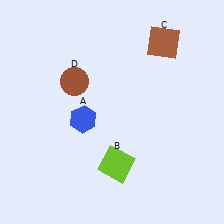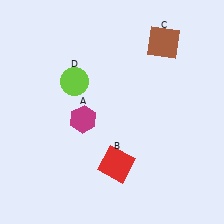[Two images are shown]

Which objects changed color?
A changed from blue to magenta. B changed from lime to red. D changed from brown to lime.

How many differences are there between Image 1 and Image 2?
There are 3 differences between the two images.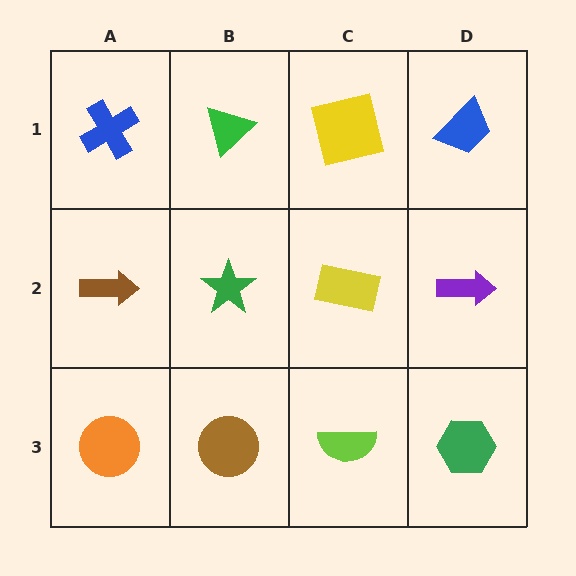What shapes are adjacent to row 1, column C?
A yellow rectangle (row 2, column C), a green triangle (row 1, column B), a blue trapezoid (row 1, column D).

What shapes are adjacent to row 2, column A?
A blue cross (row 1, column A), an orange circle (row 3, column A), a green star (row 2, column B).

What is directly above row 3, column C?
A yellow rectangle.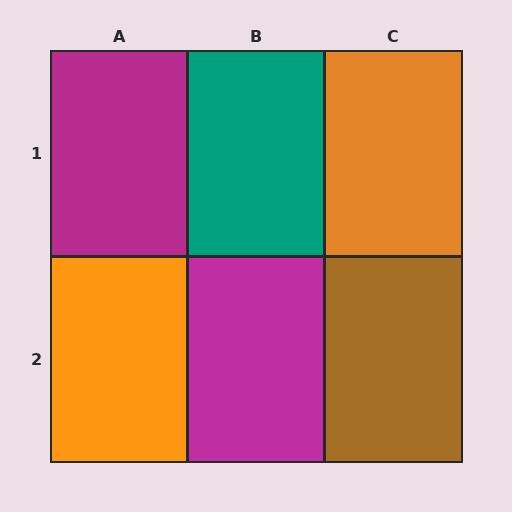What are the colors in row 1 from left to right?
Magenta, teal, orange.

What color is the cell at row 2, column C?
Brown.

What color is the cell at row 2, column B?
Magenta.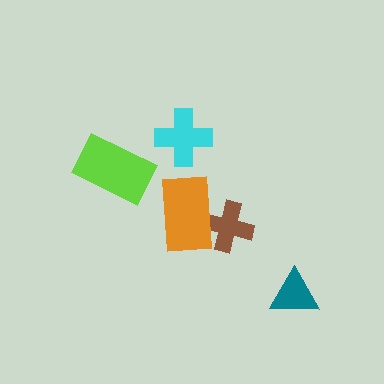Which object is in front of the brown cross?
The orange rectangle is in front of the brown cross.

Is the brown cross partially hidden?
Yes, it is partially covered by another shape.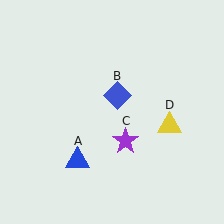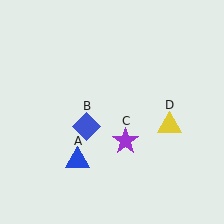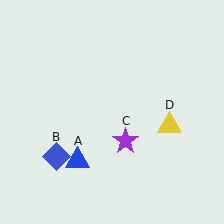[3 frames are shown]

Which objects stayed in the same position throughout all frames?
Blue triangle (object A) and purple star (object C) and yellow triangle (object D) remained stationary.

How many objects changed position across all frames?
1 object changed position: blue diamond (object B).